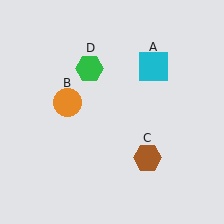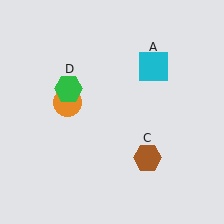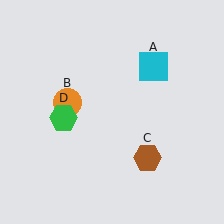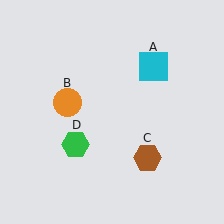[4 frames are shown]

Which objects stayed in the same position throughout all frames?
Cyan square (object A) and orange circle (object B) and brown hexagon (object C) remained stationary.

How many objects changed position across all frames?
1 object changed position: green hexagon (object D).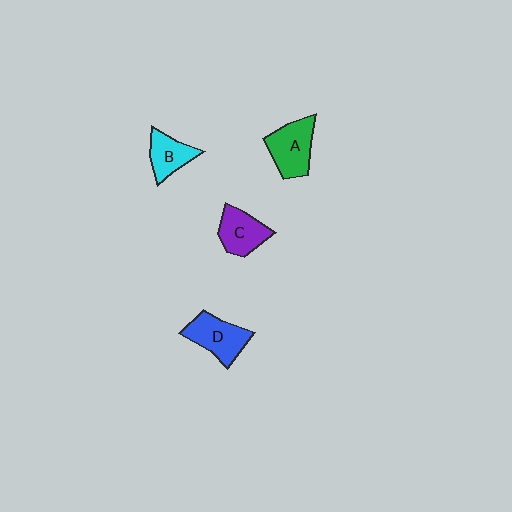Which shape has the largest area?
Shape A (green).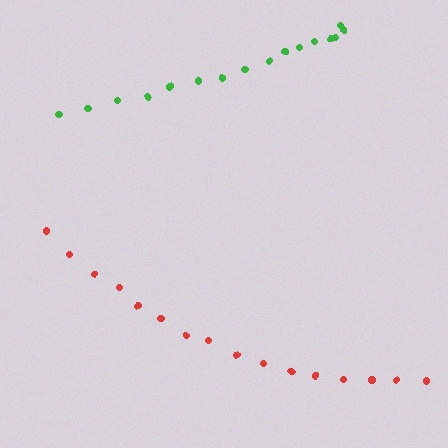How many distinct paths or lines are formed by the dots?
There are 2 distinct paths.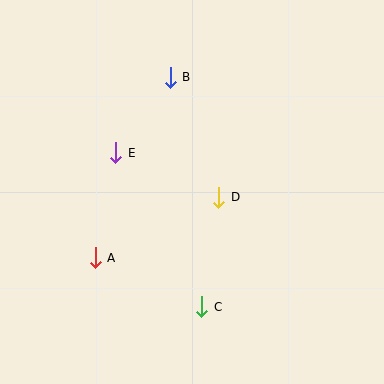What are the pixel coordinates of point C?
Point C is at (202, 307).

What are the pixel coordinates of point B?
Point B is at (170, 77).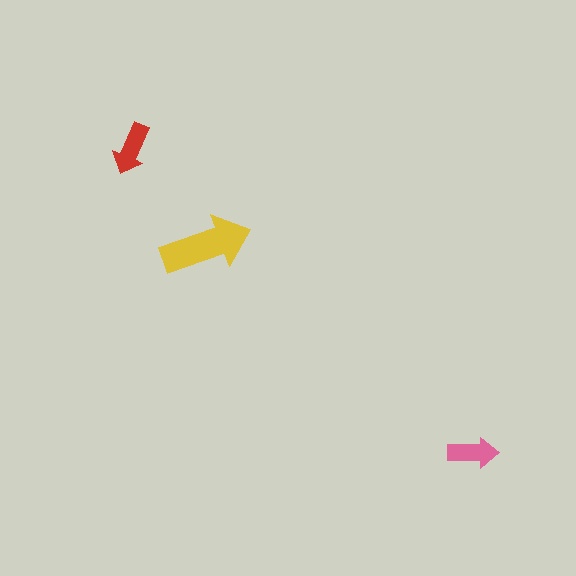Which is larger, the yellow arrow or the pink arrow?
The yellow one.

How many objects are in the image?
There are 3 objects in the image.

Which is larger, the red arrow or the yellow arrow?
The yellow one.